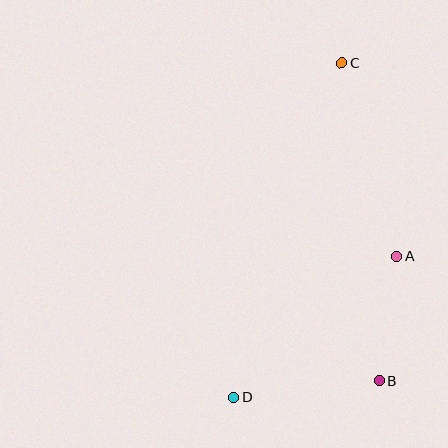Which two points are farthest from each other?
Points C and D are farthest from each other.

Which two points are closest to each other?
Points A and B are closest to each other.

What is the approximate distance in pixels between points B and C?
The distance between B and C is approximately 320 pixels.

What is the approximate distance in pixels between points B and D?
The distance between B and D is approximately 147 pixels.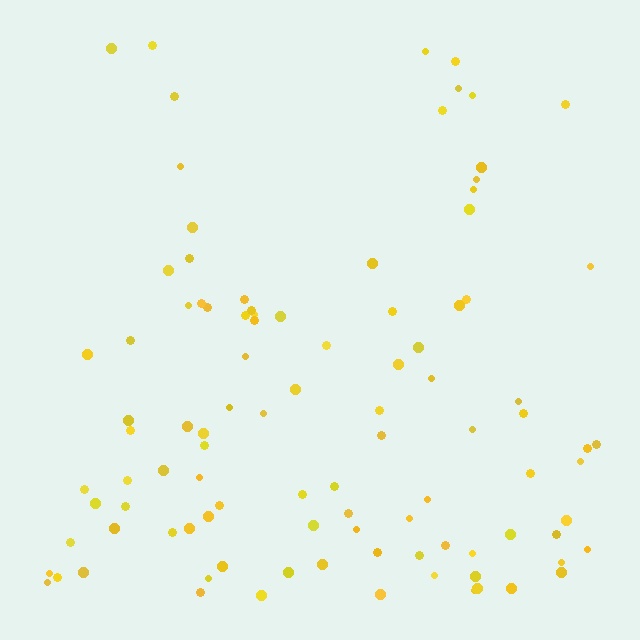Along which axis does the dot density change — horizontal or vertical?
Vertical.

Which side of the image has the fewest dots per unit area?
The top.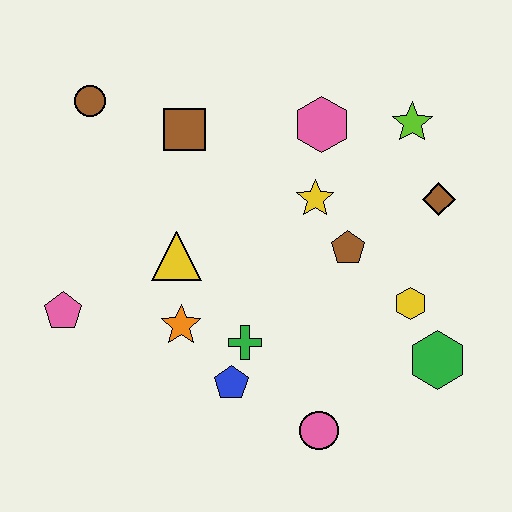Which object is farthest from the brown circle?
The green hexagon is farthest from the brown circle.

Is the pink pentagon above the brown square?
No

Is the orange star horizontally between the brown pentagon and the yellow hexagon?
No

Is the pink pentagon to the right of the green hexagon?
No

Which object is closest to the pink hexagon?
The yellow star is closest to the pink hexagon.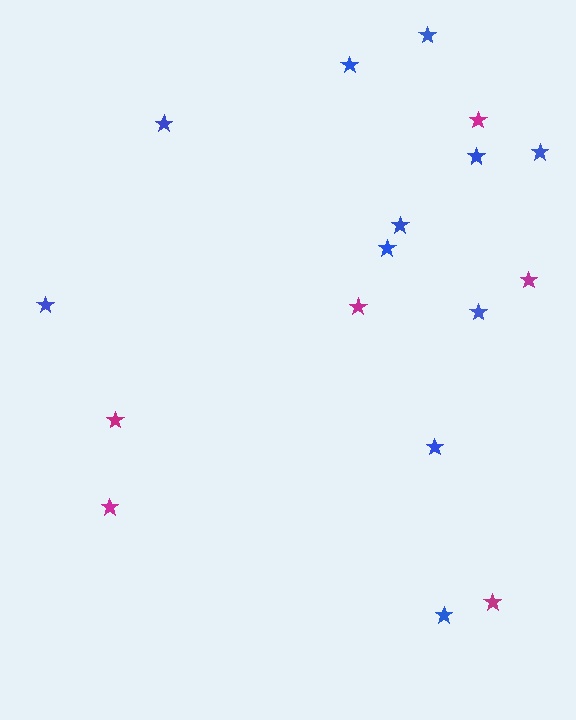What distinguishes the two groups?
There are 2 groups: one group of blue stars (11) and one group of magenta stars (6).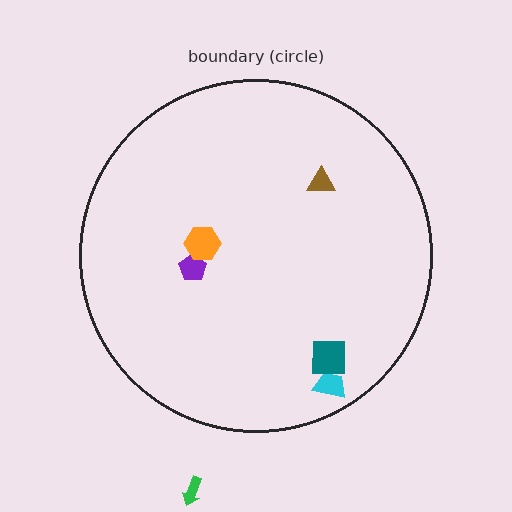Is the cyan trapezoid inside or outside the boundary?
Inside.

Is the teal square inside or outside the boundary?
Inside.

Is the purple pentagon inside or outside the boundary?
Inside.